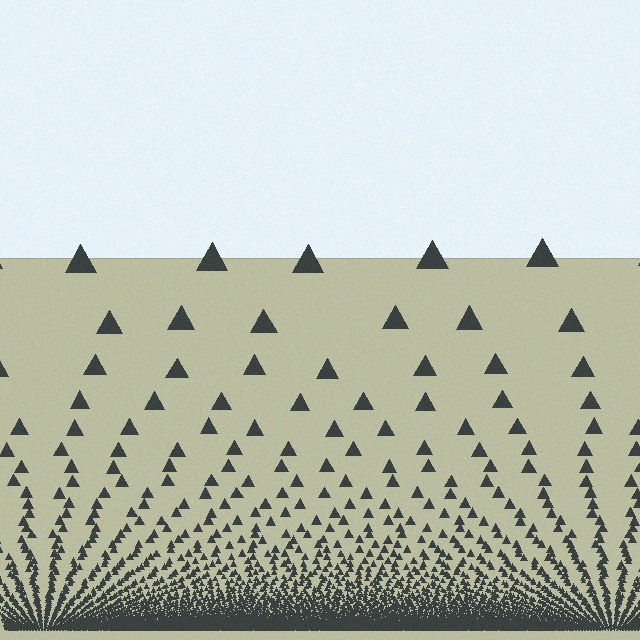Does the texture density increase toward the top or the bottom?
Density increases toward the bottom.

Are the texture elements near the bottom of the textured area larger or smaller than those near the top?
Smaller. The gradient is inverted — elements near the bottom are smaller and denser.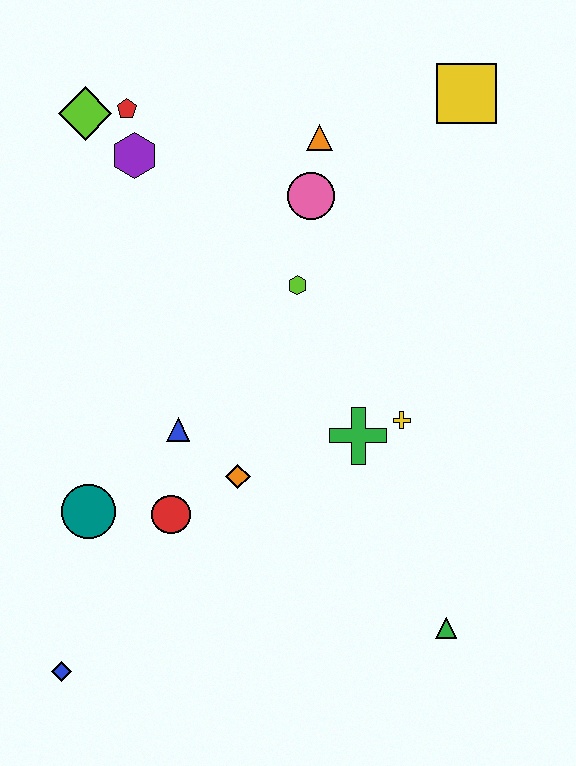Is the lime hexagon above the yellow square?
No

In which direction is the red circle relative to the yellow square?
The red circle is below the yellow square.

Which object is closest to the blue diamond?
The teal circle is closest to the blue diamond.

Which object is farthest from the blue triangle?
The yellow square is farthest from the blue triangle.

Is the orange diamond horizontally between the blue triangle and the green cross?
Yes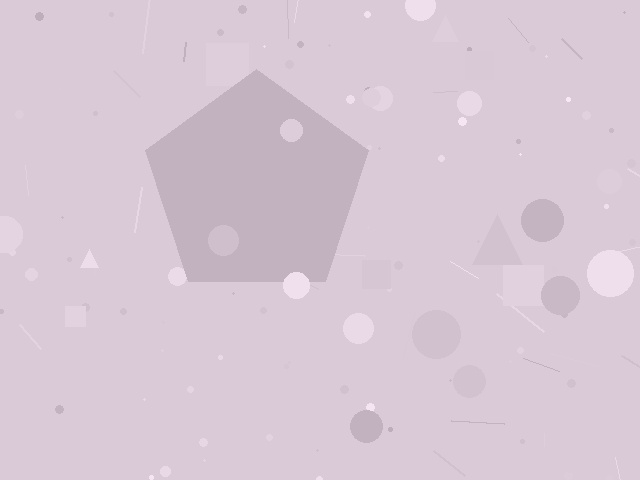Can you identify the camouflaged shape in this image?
The camouflaged shape is a pentagon.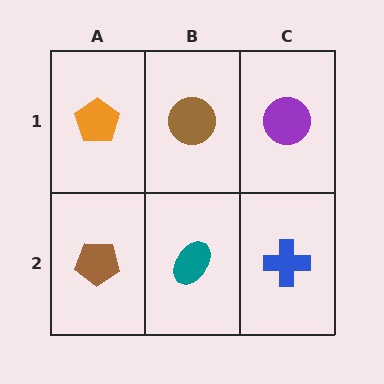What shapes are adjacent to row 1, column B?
A teal ellipse (row 2, column B), an orange pentagon (row 1, column A), a purple circle (row 1, column C).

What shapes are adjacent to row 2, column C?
A purple circle (row 1, column C), a teal ellipse (row 2, column B).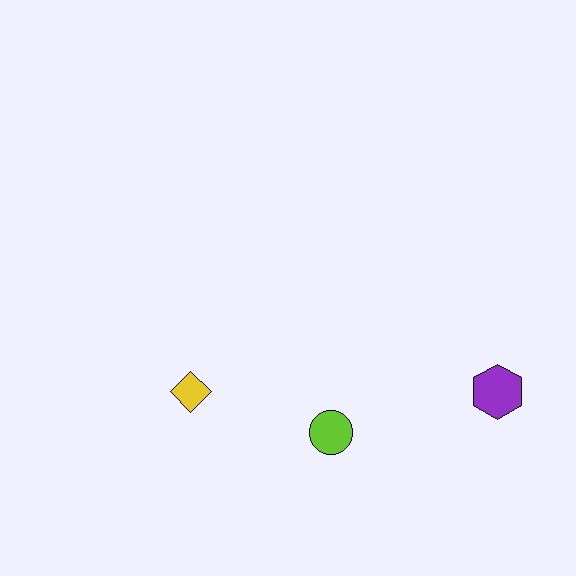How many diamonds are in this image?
There is 1 diamond.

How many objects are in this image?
There are 3 objects.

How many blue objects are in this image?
There are no blue objects.